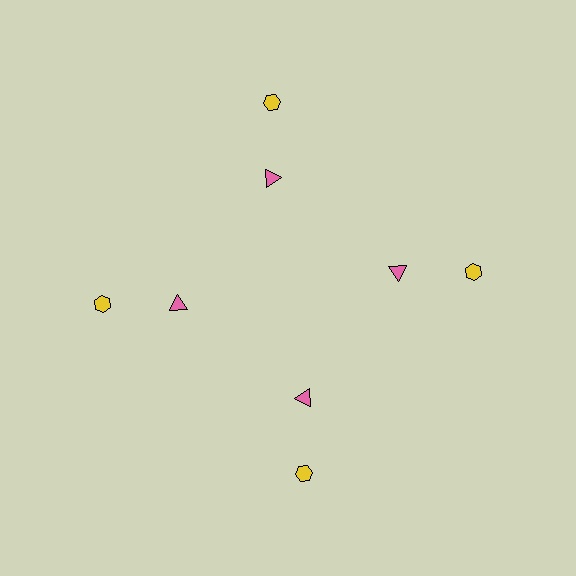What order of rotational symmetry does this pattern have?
This pattern has 4-fold rotational symmetry.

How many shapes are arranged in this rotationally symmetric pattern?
There are 8 shapes, arranged in 4 groups of 2.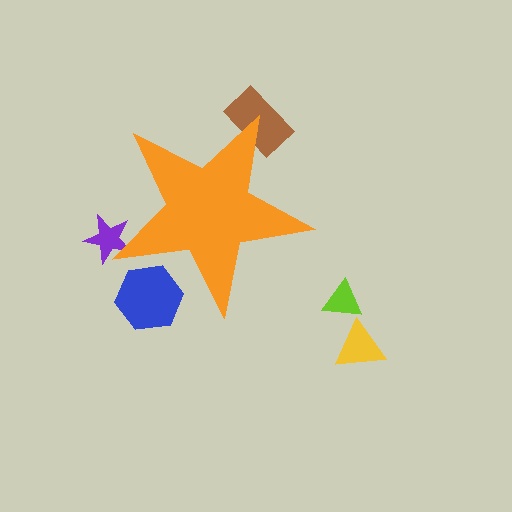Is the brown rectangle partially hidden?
Yes, the brown rectangle is partially hidden behind the orange star.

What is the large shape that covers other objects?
An orange star.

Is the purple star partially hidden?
Yes, the purple star is partially hidden behind the orange star.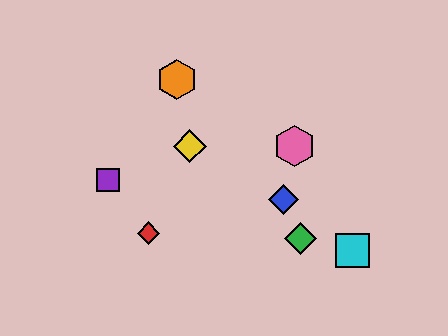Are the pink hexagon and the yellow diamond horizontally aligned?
Yes, both are at y≈146.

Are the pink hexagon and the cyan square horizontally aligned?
No, the pink hexagon is at y≈146 and the cyan square is at y≈250.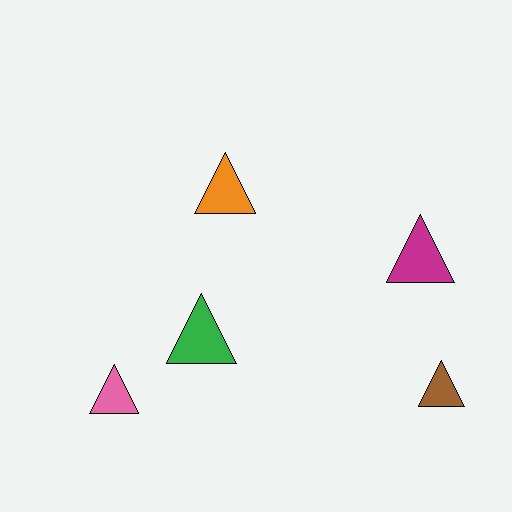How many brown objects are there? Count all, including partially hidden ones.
There is 1 brown object.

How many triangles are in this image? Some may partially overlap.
There are 5 triangles.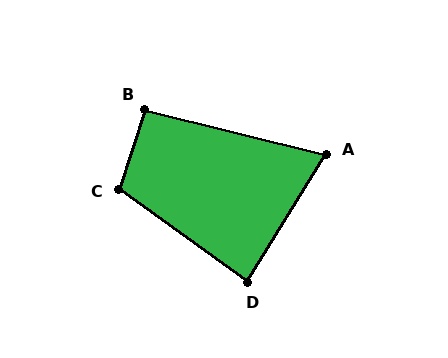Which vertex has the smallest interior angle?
A, at approximately 72 degrees.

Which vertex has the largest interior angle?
C, at approximately 108 degrees.